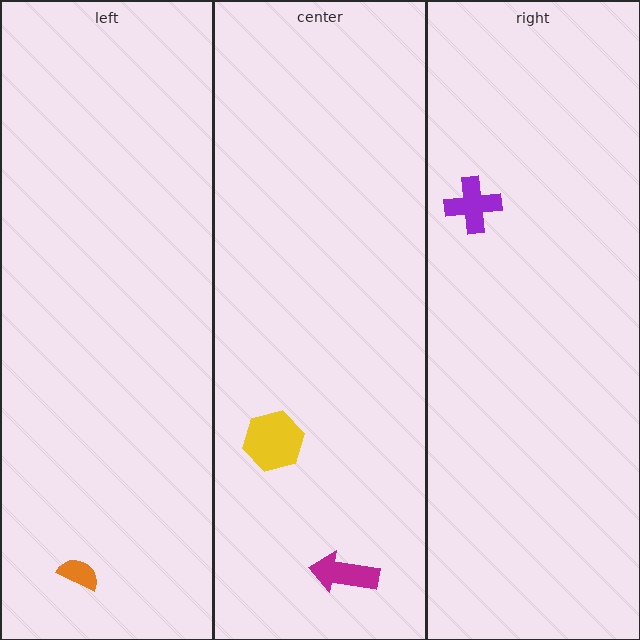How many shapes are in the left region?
1.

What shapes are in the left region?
The orange semicircle.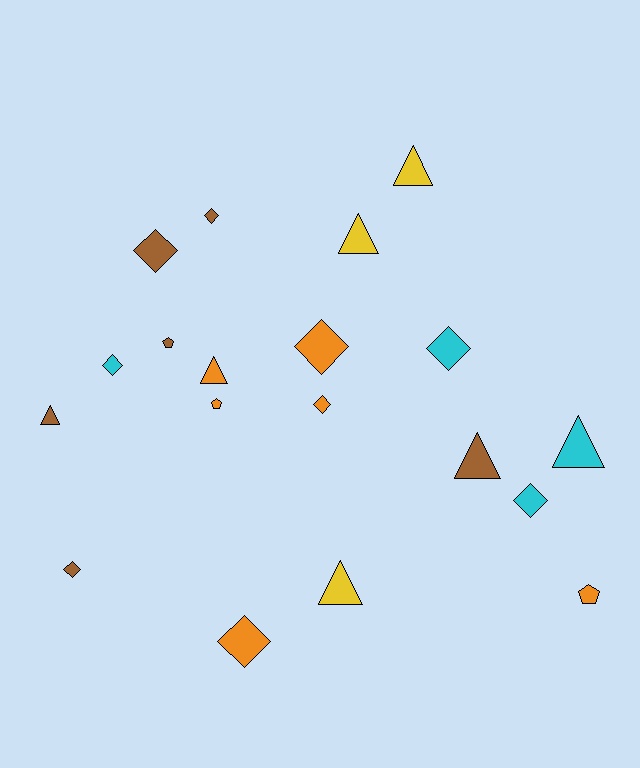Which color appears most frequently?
Brown, with 6 objects.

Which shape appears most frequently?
Diamond, with 9 objects.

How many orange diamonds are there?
There are 3 orange diamonds.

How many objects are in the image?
There are 19 objects.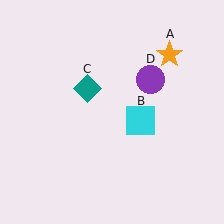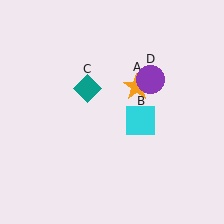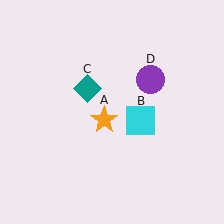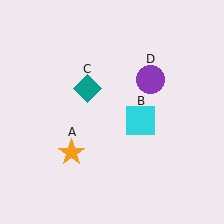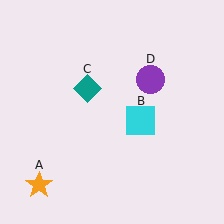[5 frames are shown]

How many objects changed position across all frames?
1 object changed position: orange star (object A).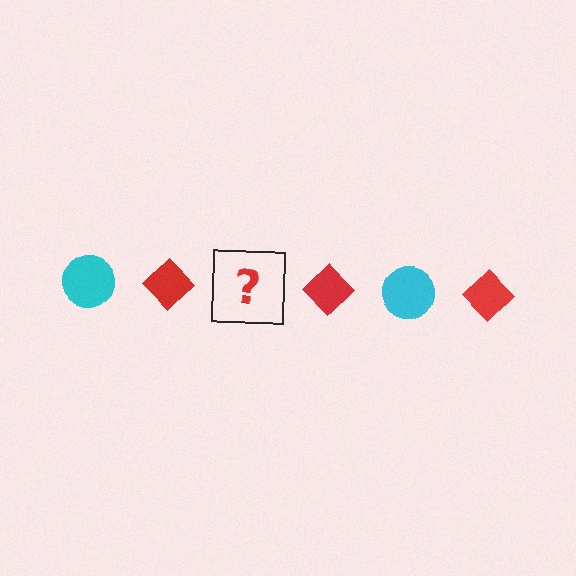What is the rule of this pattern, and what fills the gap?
The rule is that the pattern alternates between cyan circle and red diamond. The gap should be filled with a cyan circle.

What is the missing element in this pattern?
The missing element is a cyan circle.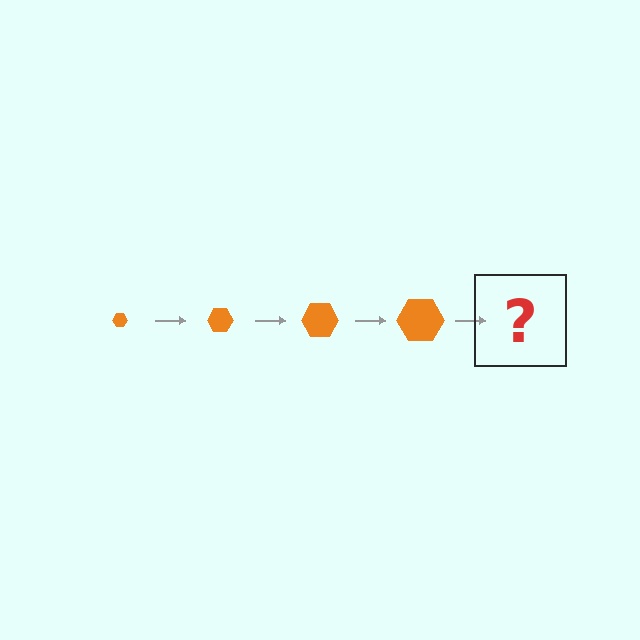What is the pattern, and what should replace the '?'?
The pattern is that the hexagon gets progressively larger each step. The '?' should be an orange hexagon, larger than the previous one.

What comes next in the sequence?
The next element should be an orange hexagon, larger than the previous one.